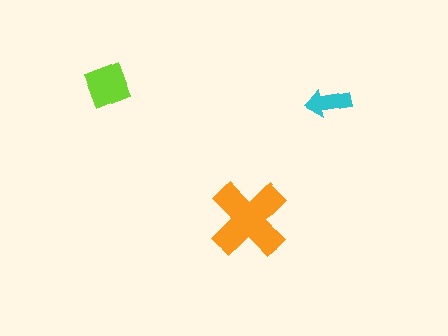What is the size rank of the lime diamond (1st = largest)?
2nd.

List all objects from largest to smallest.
The orange cross, the lime diamond, the cyan arrow.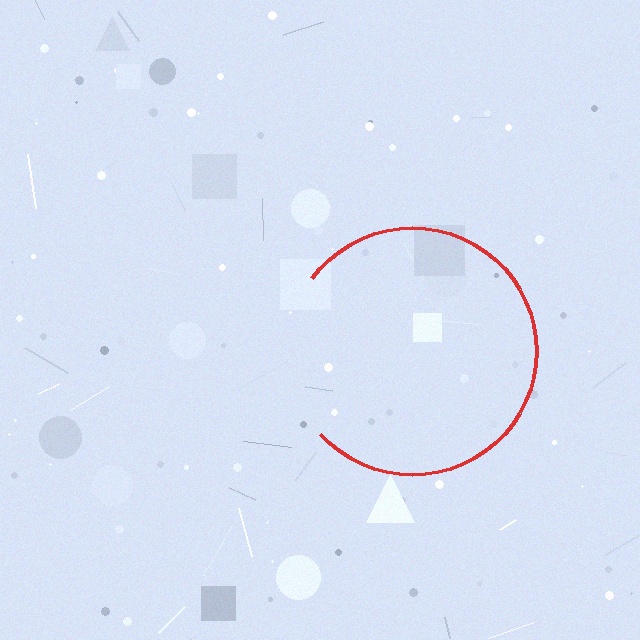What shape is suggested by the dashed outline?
The dashed outline suggests a circle.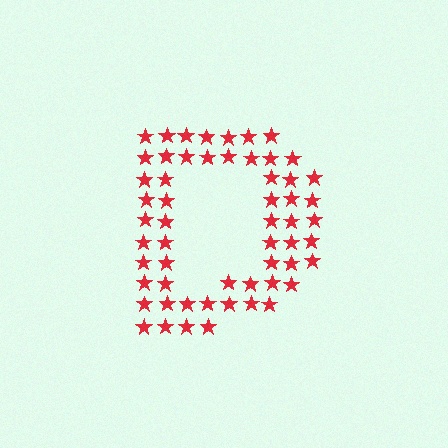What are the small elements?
The small elements are stars.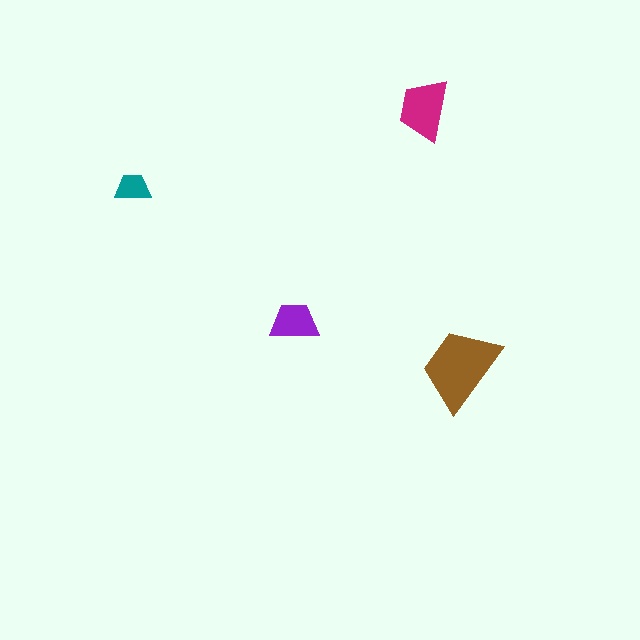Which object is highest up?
The magenta trapezoid is topmost.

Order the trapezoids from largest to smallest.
the brown one, the magenta one, the purple one, the teal one.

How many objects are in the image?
There are 4 objects in the image.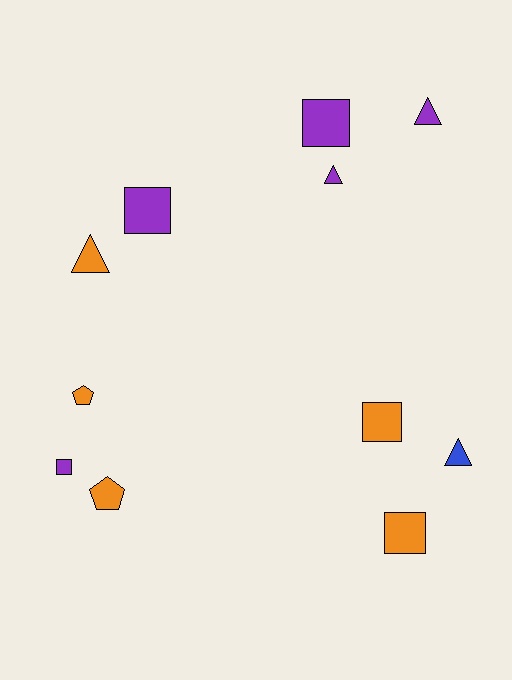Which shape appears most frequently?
Square, with 5 objects.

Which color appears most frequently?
Purple, with 5 objects.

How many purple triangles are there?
There are 2 purple triangles.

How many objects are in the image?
There are 11 objects.